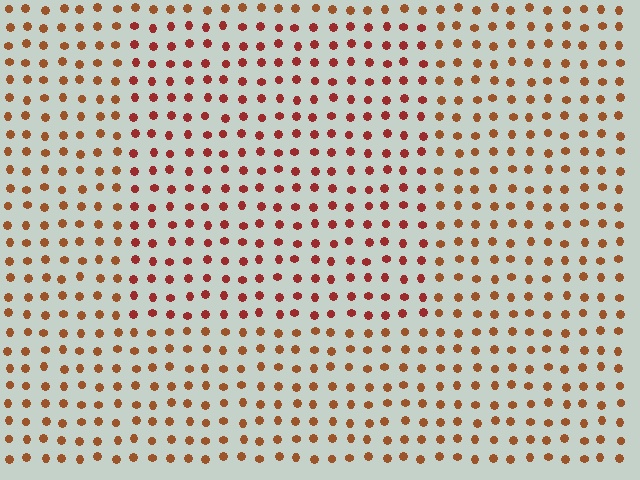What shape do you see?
I see a rectangle.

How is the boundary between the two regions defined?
The boundary is defined purely by a slight shift in hue (about 24 degrees). Spacing, size, and orientation are identical on both sides.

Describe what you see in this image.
The image is filled with small brown elements in a uniform arrangement. A rectangle-shaped region is visible where the elements are tinted to a slightly different hue, forming a subtle color boundary.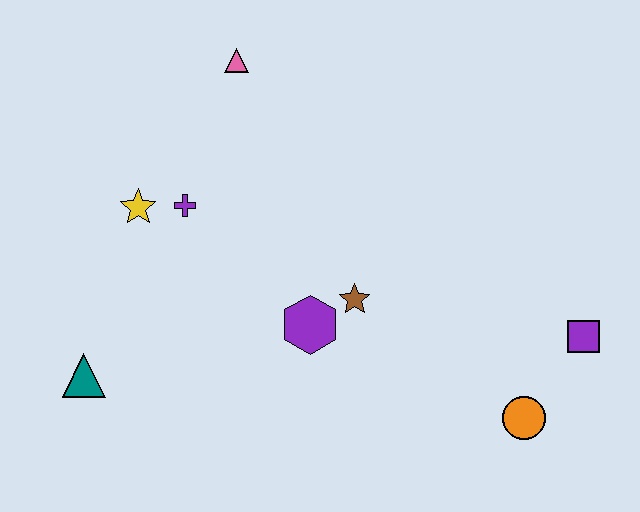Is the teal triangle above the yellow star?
No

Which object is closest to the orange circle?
The purple square is closest to the orange circle.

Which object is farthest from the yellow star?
The purple square is farthest from the yellow star.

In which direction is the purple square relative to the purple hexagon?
The purple square is to the right of the purple hexagon.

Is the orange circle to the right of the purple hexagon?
Yes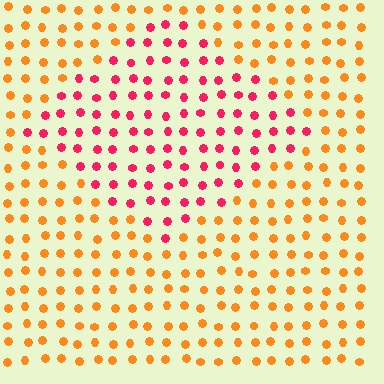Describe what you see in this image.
The image is filled with small orange elements in a uniform arrangement. A diamond-shaped region is visible where the elements are tinted to a slightly different hue, forming a subtle color boundary.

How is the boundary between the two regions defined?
The boundary is defined purely by a slight shift in hue (about 48 degrees). Spacing, size, and orientation are identical on both sides.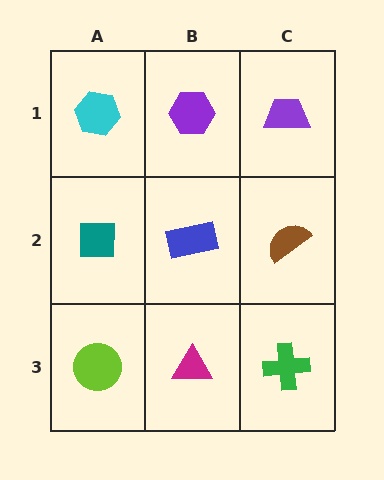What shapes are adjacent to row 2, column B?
A purple hexagon (row 1, column B), a magenta triangle (row 3, column B), a teal square (row 2, column A), a brown semicircle (row 2, column C).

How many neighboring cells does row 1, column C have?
2.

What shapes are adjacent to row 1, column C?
A brown semicircle (row 2, column C), a purple hexagon (row 1, column B).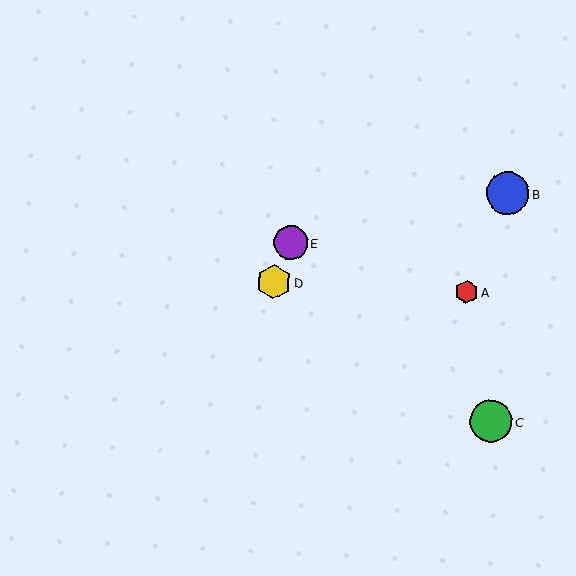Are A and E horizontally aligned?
No, A is at y≈292 and E is at y≈243.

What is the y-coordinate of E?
Object E is at y≈243.